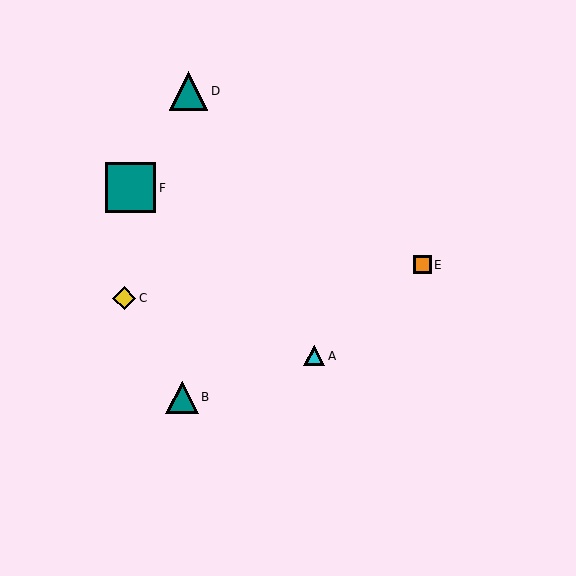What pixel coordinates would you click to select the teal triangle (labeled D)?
Click at (188, 91) to select the teal triangle D.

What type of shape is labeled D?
Shape D is a teal triangle.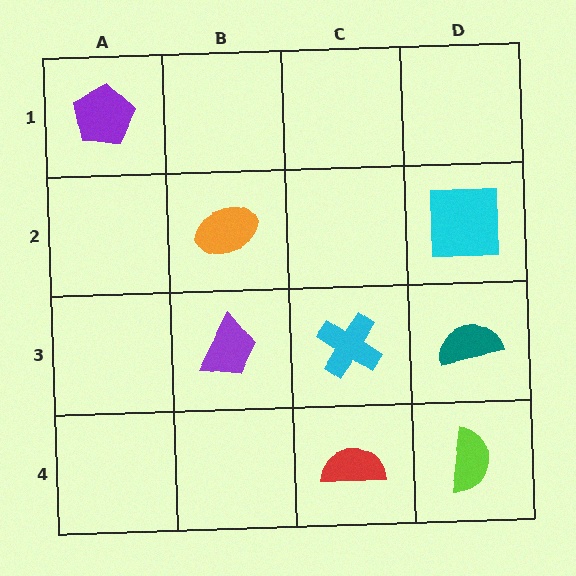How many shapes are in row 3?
3 shapes.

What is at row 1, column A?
A purple pentagon.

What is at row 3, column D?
A teal semicircle.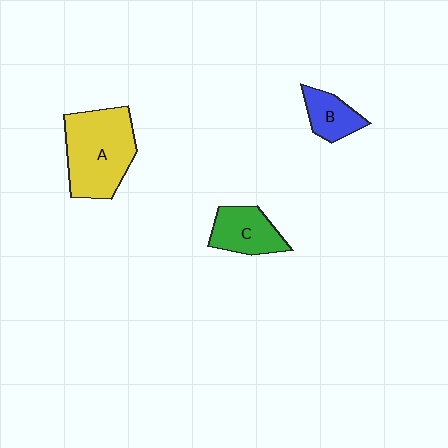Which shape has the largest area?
Shape A (yellow).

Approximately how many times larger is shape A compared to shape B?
Approximately 2.5 times.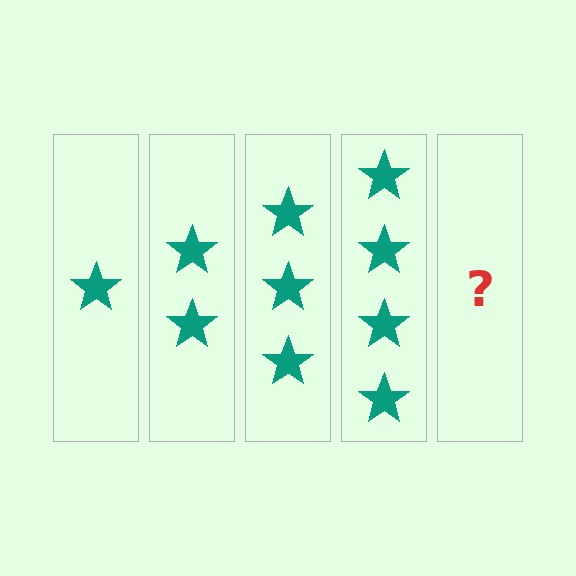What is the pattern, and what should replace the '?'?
The pattern is that each step adds one more star. The '?' should be 5 stars.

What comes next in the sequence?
The next element should be 5 stars.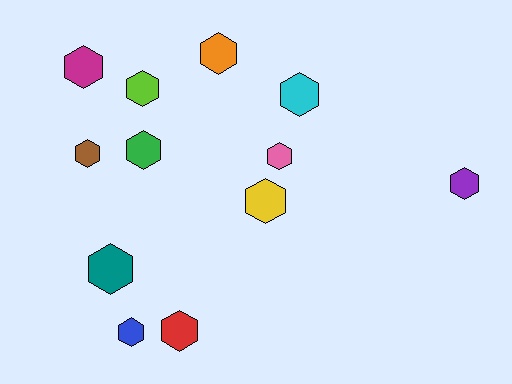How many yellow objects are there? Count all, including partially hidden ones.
There is 1 yellow object.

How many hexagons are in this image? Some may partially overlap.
There are 12 hexagons.